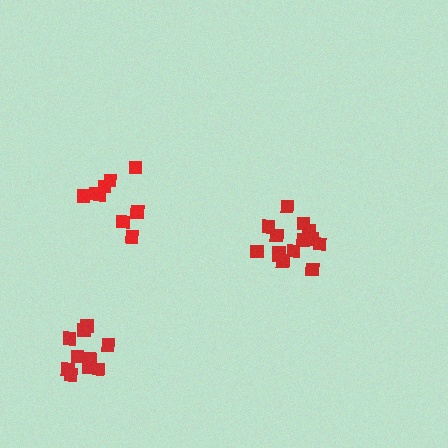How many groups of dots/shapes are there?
There are 3 groups.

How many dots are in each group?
Group 1: 14 dots, Group 2: 10 dots, Group 3: 9 dots (33 total).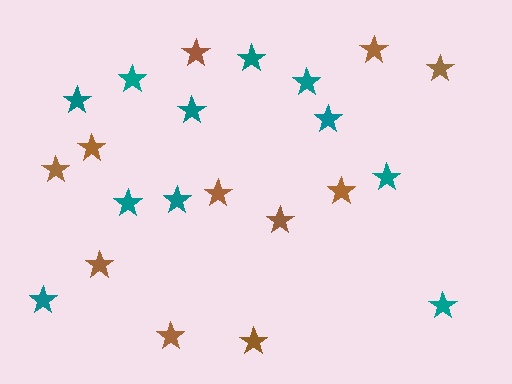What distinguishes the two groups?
There are 2 groups: one group of teal stars (11) and one group of brown stars (11).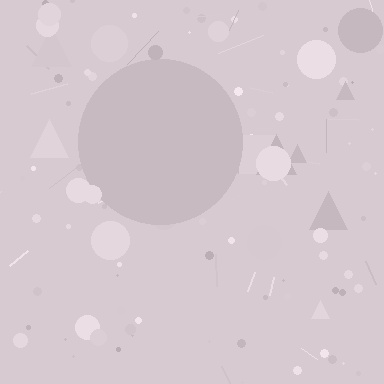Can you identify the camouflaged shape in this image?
The camouflaged shape is a circle.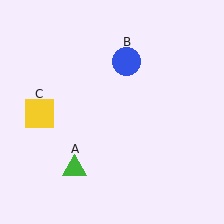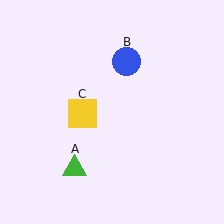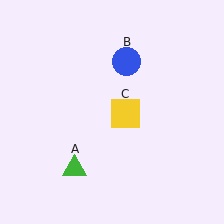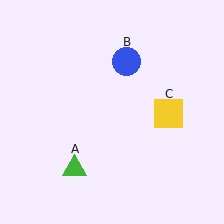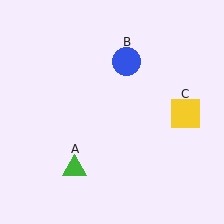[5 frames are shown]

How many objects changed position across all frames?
1 object changed position: yellow square (object C).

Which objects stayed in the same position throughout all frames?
Green triangle (object A) and blue circle (object B) remained stationary.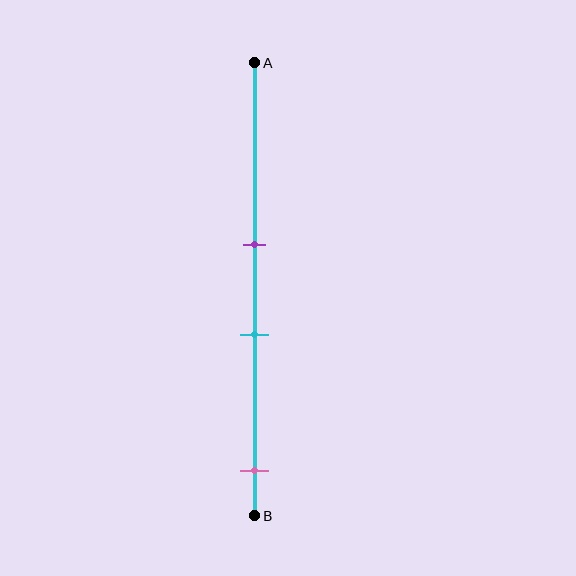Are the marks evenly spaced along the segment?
No, the marks are not evenly spaced.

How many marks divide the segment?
There are 3 marks dividing the segment.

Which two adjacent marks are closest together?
The purple and cyan marks are the closest adjacent pair.